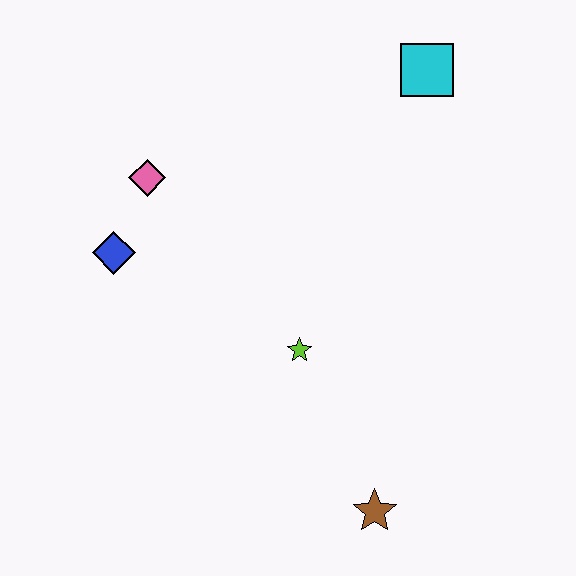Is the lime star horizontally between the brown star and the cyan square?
No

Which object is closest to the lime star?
The brown star is closest to the lime star.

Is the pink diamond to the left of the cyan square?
Yes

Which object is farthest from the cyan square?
The brown star is farthest from the cyan square.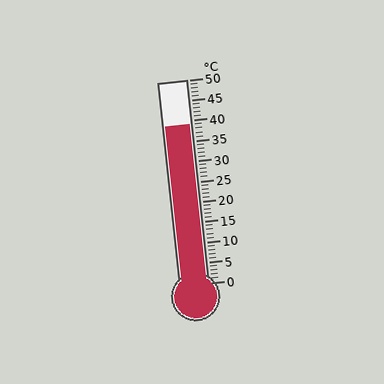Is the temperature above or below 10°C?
The temperature is above 10°C.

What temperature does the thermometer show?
The thermometer shows approximately 39°C.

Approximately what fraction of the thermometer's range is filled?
The thermometer is filled to approximately 80% of its range.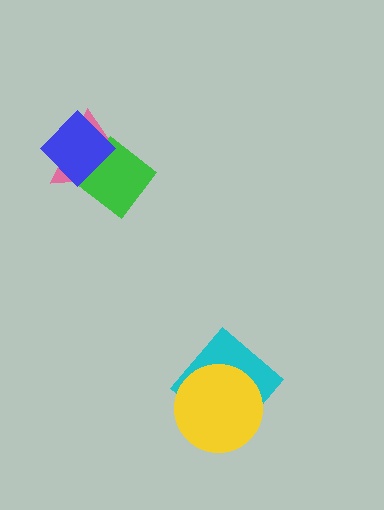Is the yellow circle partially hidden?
No, no other shape covers it.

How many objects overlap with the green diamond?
2 objects overlap with the green diamond.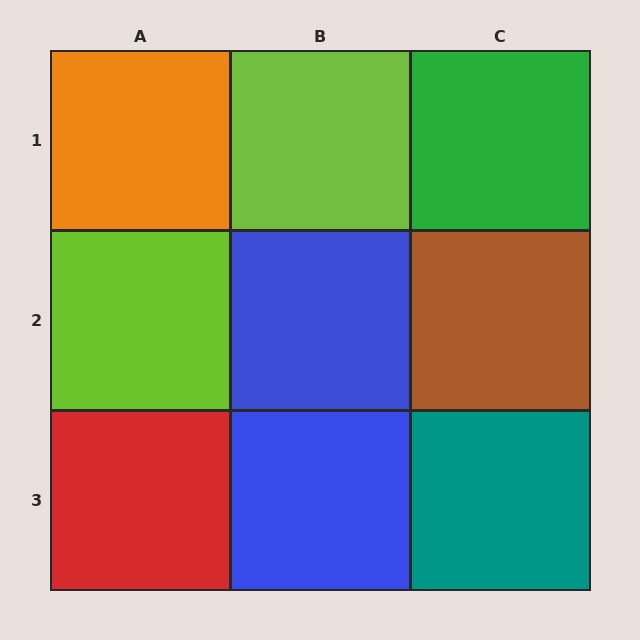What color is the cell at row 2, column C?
Brown.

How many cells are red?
1 cell is red.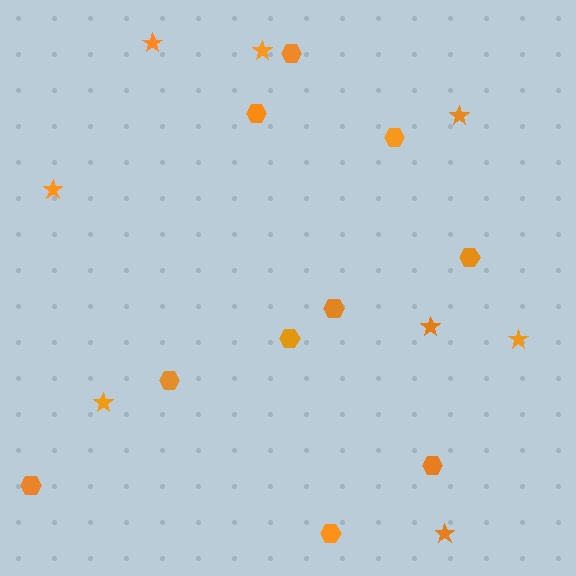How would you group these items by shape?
There are 2 groups: one group of hexagons (10) and one group of stars (8).